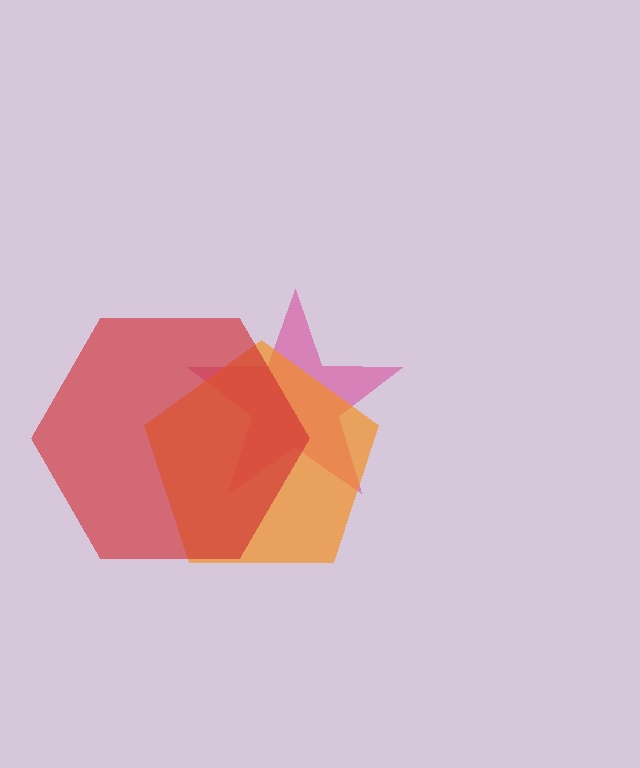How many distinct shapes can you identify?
There are 3 distinct shapes: a magenta star, an orange pentagon, a red hexagon.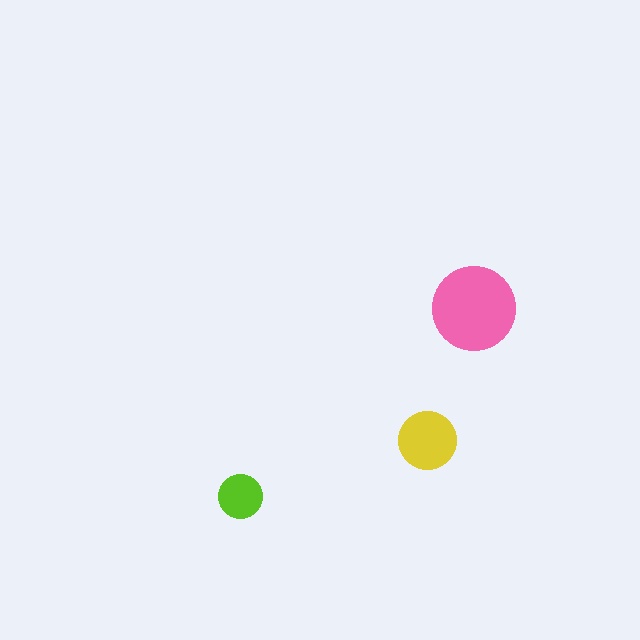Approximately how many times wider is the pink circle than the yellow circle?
About 1.5 times wider.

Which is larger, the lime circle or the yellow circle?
The yellow one.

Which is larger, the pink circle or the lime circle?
The pink one.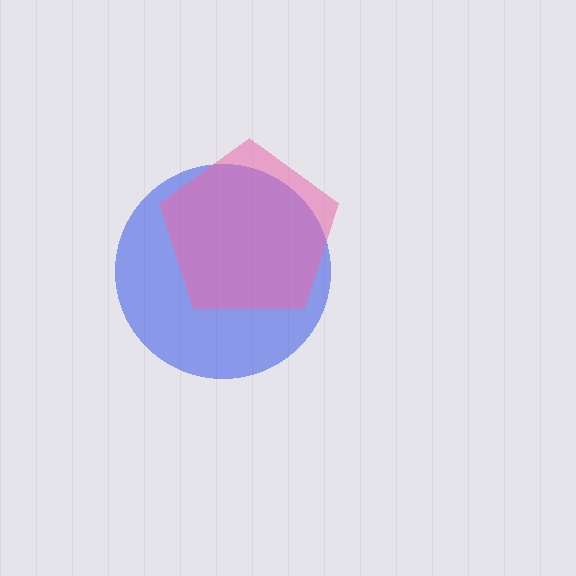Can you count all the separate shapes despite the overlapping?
Yes, there are 2 separate shapes.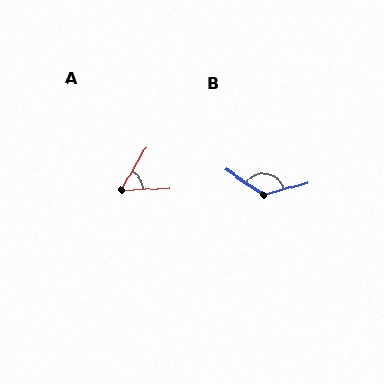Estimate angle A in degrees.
Approximately 57 degrees.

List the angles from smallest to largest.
A (57°), B (130°).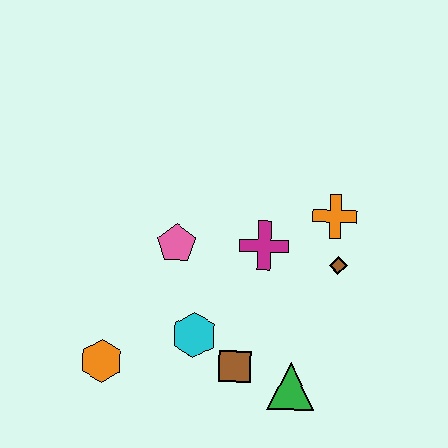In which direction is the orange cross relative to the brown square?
The orange cross is above the brown square.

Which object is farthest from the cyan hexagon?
The orange cross is farthest from the cyan hexagon.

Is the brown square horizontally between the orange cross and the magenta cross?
No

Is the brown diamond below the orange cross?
Yes